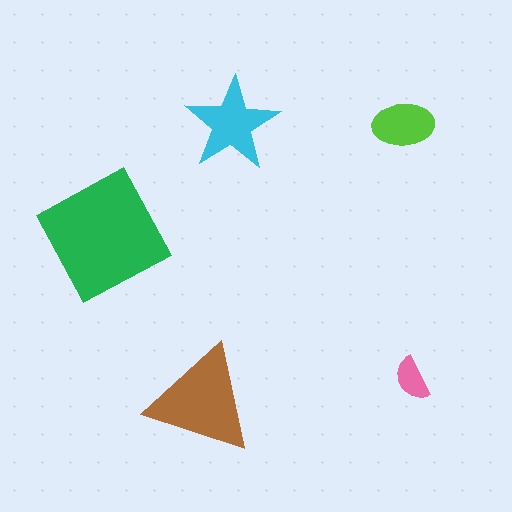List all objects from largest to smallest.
The green square, the brown triangle, the cyan star, the lime ellipse, the pink semicircle.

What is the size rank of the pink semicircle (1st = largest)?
5th.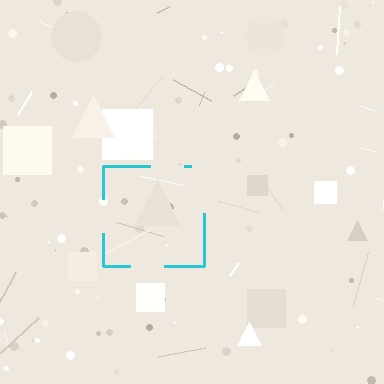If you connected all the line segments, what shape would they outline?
They would outline a square.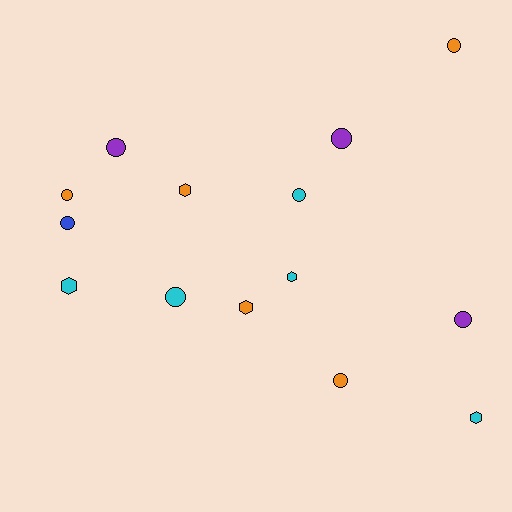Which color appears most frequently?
Cyan, with 5 objects.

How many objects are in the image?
There are 14 objects.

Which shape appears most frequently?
Circle, with 9 objects.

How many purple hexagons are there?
There are no purple hexagons.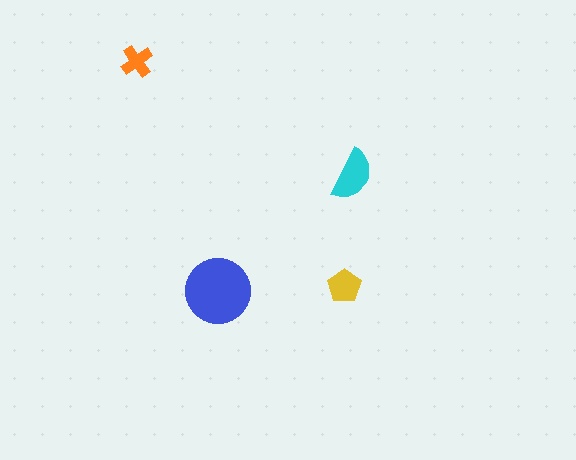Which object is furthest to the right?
The cyan semicircle is rightmost.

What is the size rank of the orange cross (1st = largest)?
4th.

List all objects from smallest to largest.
The orange cross, the yellow pentagon, the cyan semicircle, the blue circle.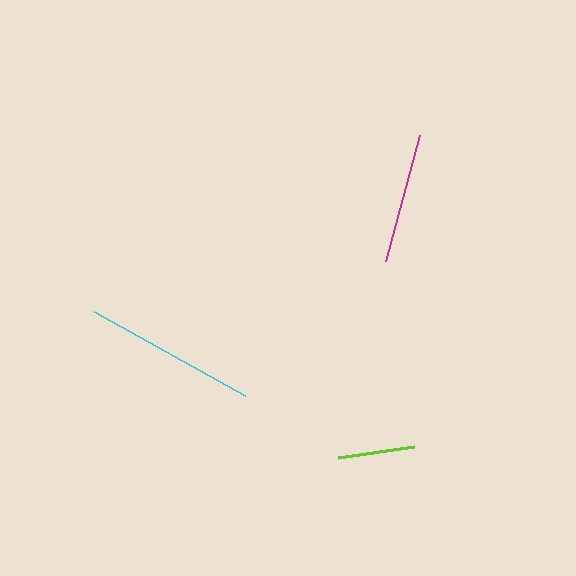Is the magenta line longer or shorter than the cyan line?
The cyan line is longer than the magenta line.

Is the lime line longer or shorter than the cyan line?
The cyan line is longer than the lime line.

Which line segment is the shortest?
The lime line is the shortest at approximately 76 pixels.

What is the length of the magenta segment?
The magenta segment is approximately 131 pixels long.